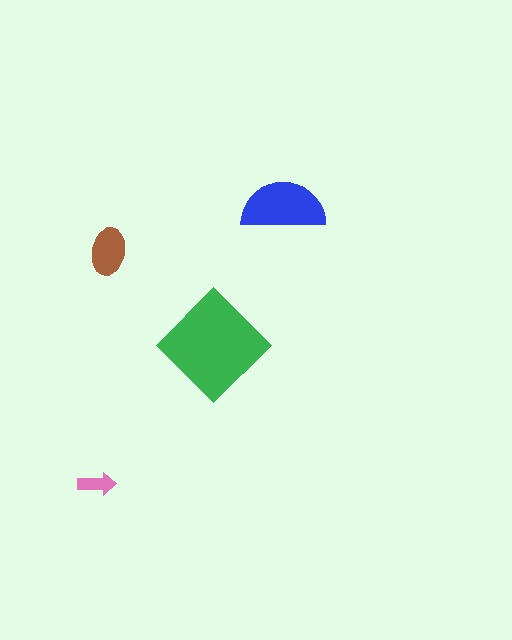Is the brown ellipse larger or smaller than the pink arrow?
Larger.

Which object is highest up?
The blue semicircle is topmost.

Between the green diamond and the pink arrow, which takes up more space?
The green diamond.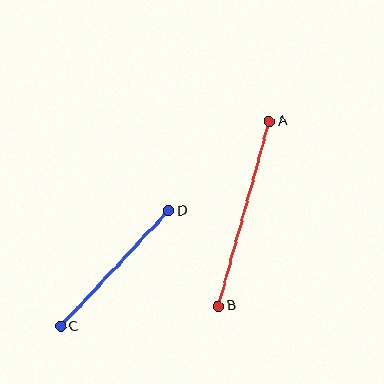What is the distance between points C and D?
The distance is approximately 159 pixels.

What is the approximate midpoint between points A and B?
The midpoint is at approximately (244, 214) pixels.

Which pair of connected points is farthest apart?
Points A and B are farthest apart.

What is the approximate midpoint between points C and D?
The midpoint is at approximately (115, 269) pixels.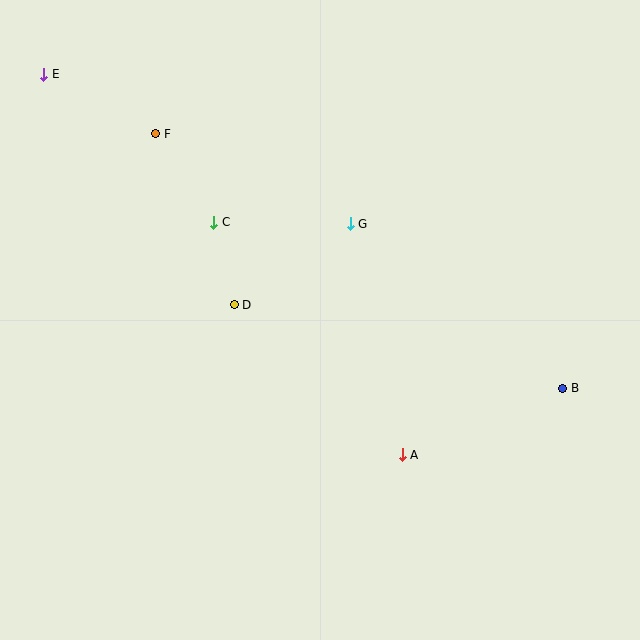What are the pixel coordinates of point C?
Point C is at (214, 222).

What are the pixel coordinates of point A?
Point A is at (402, 455).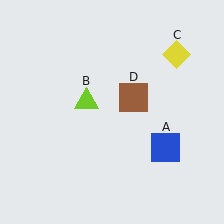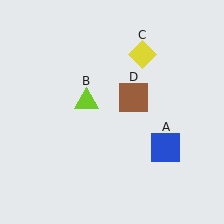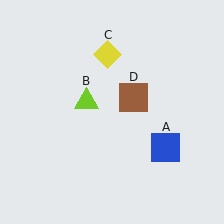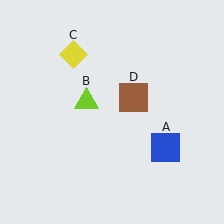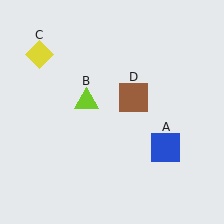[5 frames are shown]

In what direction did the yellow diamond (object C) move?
The yellow diamond (object C) moved left.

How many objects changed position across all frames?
1 object changed position: yellow diamond (object C).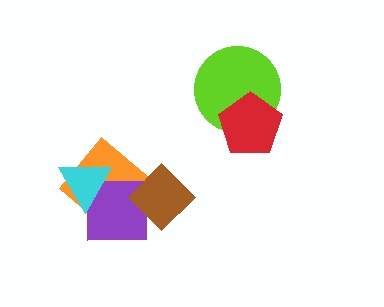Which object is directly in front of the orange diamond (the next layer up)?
The purple square is directly in front of the orange diamond.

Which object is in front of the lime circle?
The red pentagon is in front of the lime circle.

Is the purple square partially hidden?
Yes, it is partially covered by another shape.